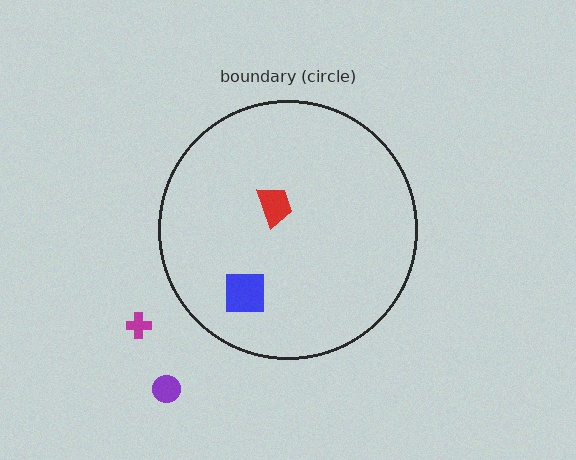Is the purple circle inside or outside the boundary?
Outside.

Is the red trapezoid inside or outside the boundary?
Inside.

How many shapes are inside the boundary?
2 inside, 2 outside.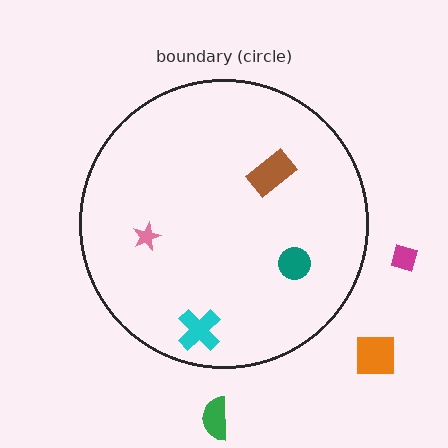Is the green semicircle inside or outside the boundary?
Outside.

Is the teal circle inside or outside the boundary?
Inside.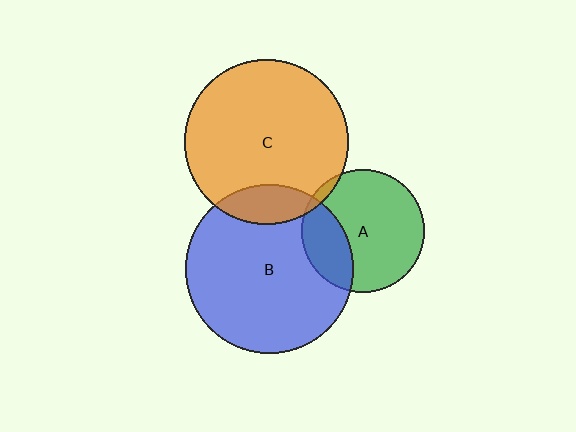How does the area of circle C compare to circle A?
Approximately 1.8 times.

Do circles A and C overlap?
Yes.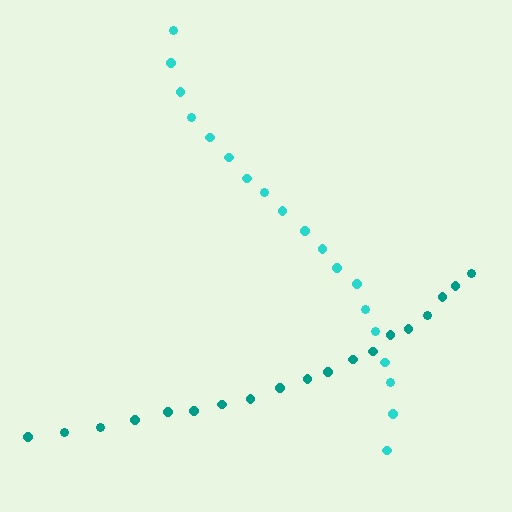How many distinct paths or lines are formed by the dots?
There are 2 distinct paths.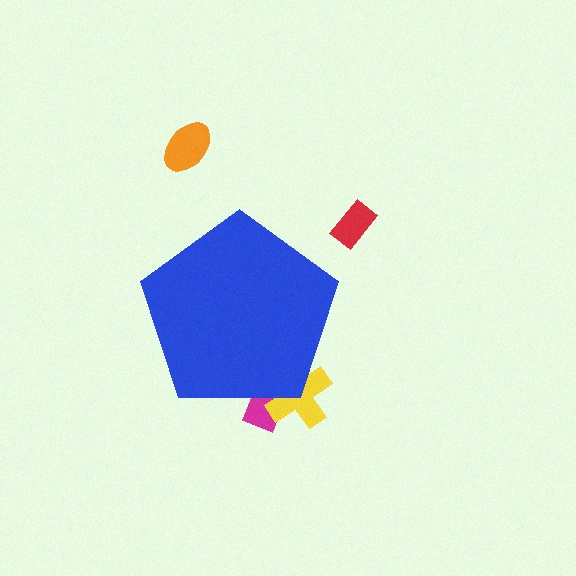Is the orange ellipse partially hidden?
No, the orange ellipse is fully visible.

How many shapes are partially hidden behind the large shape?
2 shapes are partially hidden.